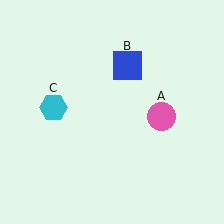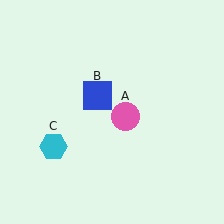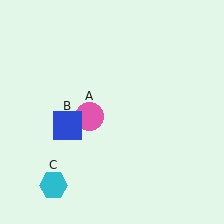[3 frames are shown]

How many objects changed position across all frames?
3 objects changed position: pink circle (object A), blue square (object B), cyan hexagon (object C).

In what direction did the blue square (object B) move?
The blue square (object B) moved down and to the left.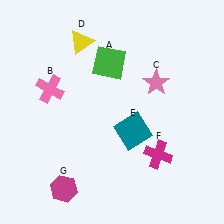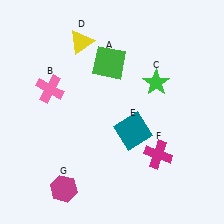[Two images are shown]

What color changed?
The star (C) changed from pink in Image 1 to green in Image 2.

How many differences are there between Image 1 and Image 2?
There is 1 difference between the two images.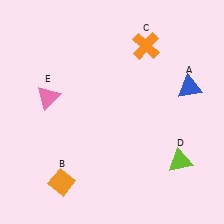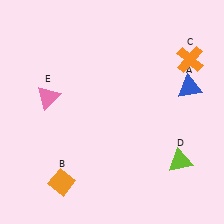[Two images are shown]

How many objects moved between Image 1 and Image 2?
1 object moved between the two images.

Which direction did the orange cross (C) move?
The orange cross (C) moved right.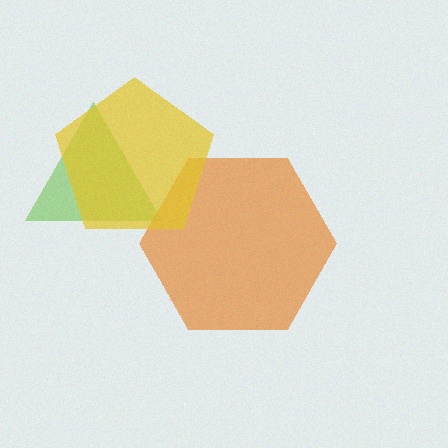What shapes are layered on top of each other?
The layered shapes are: a lime triangle, an orange hexagon, a yellow pentagon.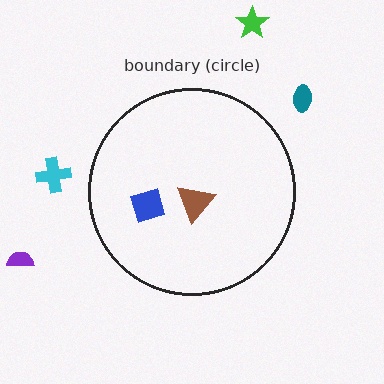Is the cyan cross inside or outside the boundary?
Outside.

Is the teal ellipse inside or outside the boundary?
Outside.